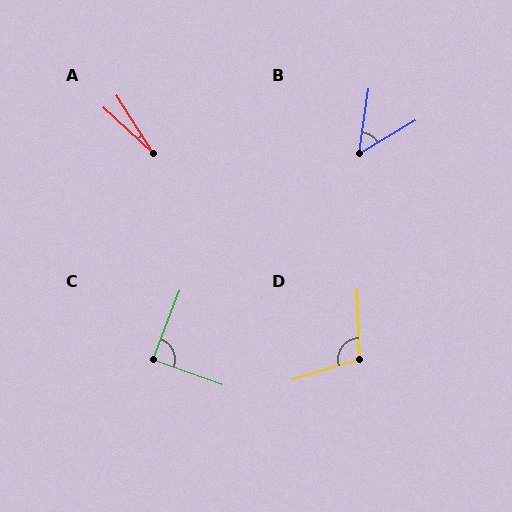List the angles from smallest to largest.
A (15°), B (51°), C (89°), D (106°).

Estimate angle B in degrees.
Approximately 51 degrees.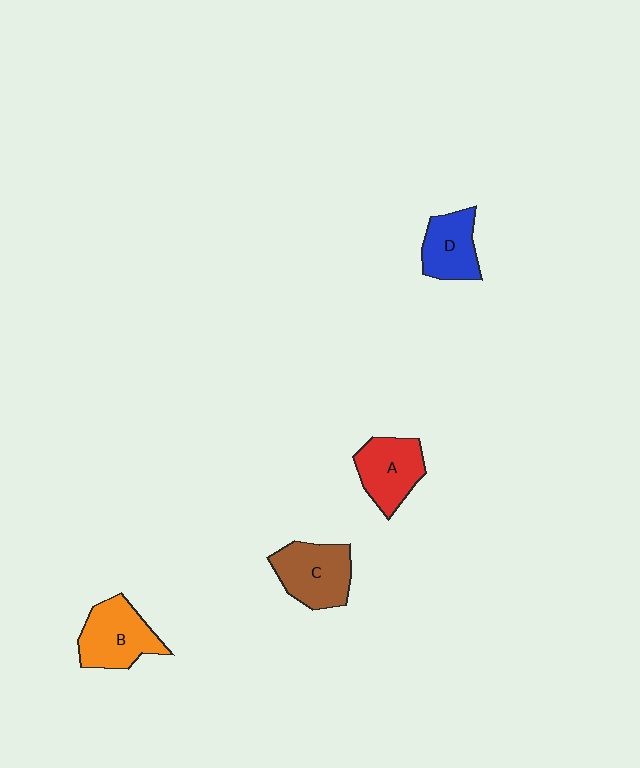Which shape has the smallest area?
Shape D (blue).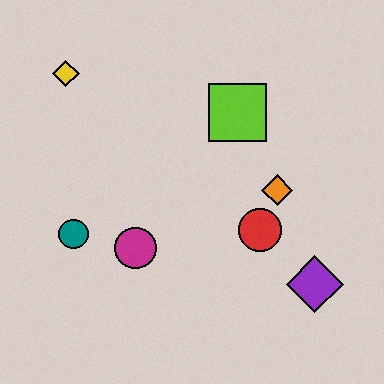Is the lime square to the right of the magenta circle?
Yes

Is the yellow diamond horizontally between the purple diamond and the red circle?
No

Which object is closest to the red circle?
The orange diamond is closest to the red circle.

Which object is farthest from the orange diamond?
The yellow diamond is farthest from the orange diamond.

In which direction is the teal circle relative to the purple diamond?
The teal circle is to the left of the purple diamond.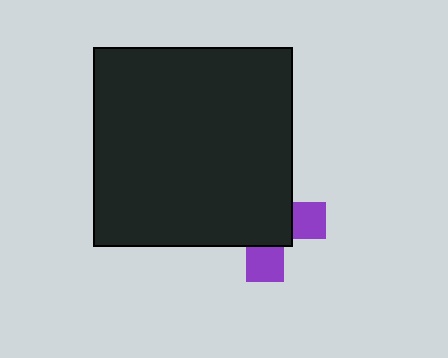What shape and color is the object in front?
The object in front is a black square.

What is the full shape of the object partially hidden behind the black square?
The partially hidden object is a purple cross.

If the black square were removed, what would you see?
You would see the complete purple cross.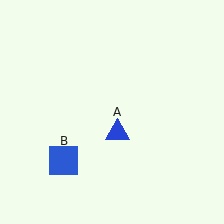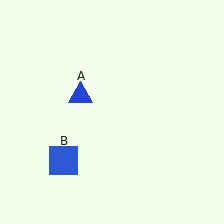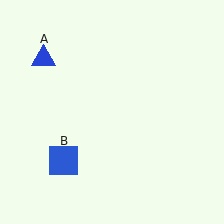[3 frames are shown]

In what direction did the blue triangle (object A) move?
The blue triangle (object A) moved up and to the left.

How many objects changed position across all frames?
1 object changed position: blue triangle (object A).